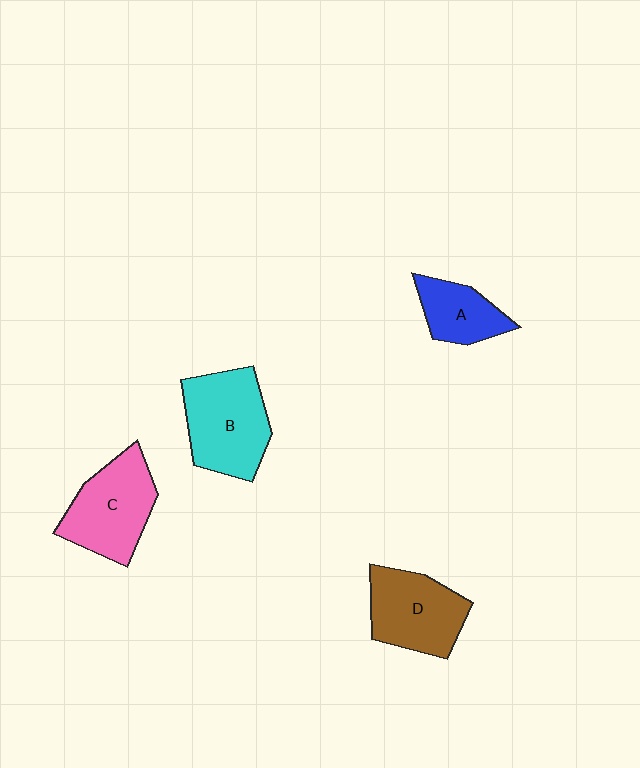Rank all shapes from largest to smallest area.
From largest to smallest: B (cyan), C (pink), D (brown), A (blue).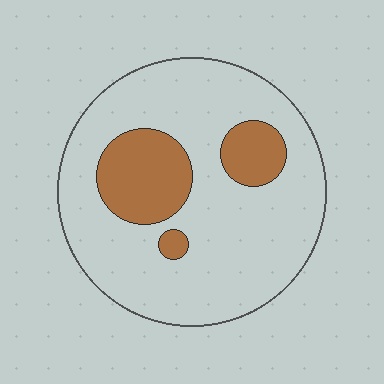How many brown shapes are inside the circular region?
3.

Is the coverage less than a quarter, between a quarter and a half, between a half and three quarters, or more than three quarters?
Less than a quarter.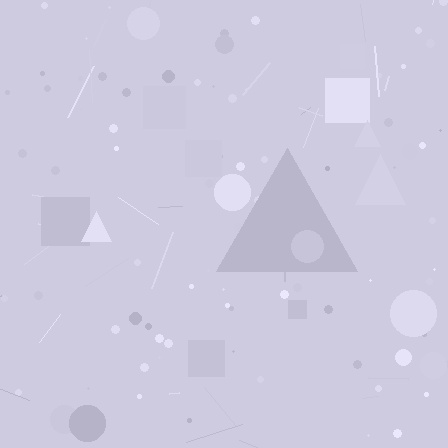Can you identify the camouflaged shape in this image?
The camouflaged shape is a triangle.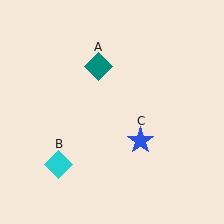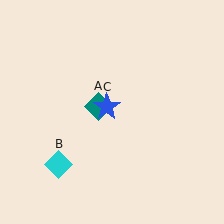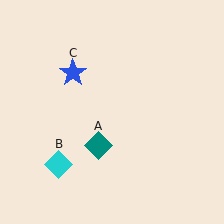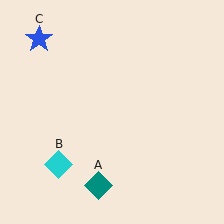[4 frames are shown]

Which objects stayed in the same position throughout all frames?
Cyan diamond (object B) remained stationary.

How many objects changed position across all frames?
2 objects changed position: teal diamond (object A), blue star (object C).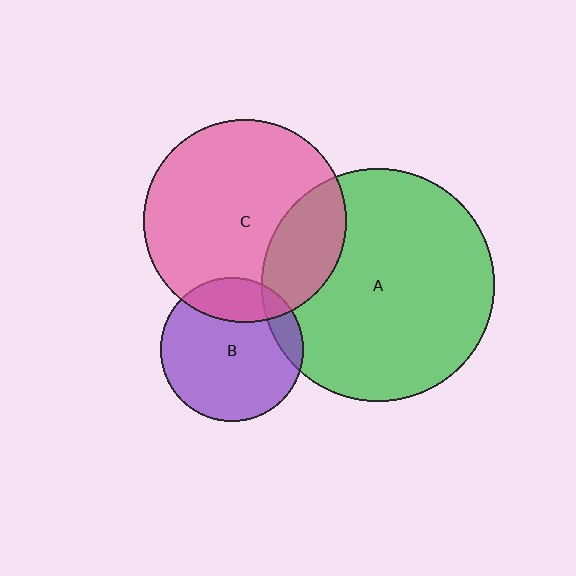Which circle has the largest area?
Circle A (green).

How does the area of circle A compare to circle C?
Approximately 1.3 times.